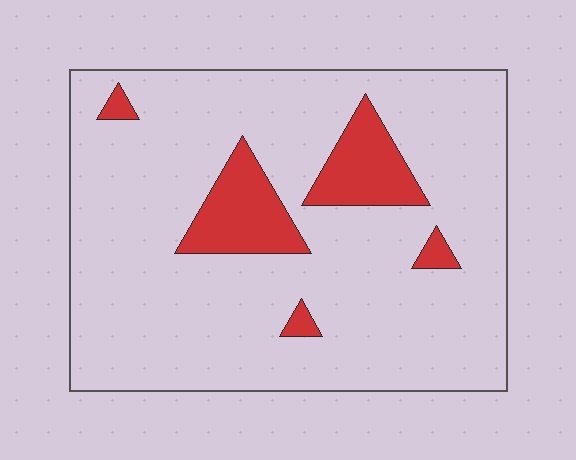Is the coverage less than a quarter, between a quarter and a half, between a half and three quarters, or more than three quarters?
Less than a quarter.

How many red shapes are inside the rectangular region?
5.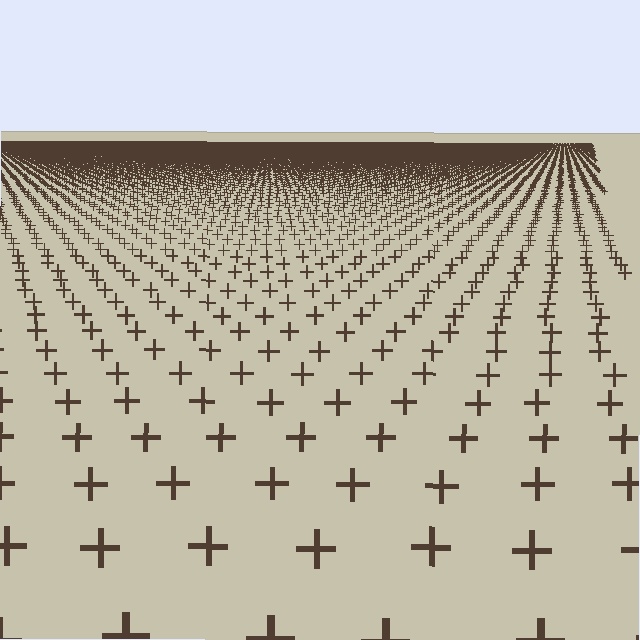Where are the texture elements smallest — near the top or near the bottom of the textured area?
Near the top.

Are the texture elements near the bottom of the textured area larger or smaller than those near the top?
Larger. Near the bottom, elements are closer to the viewer and appear at a bigger on-screen size.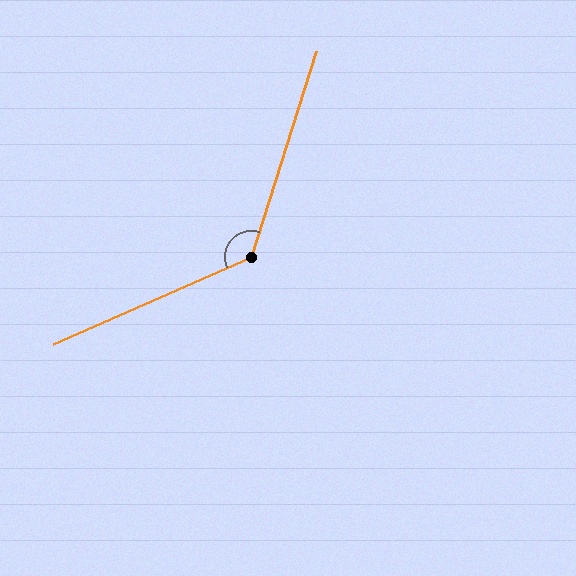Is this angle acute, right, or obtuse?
It is obtuse.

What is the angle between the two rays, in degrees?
Approximately 132 degrees.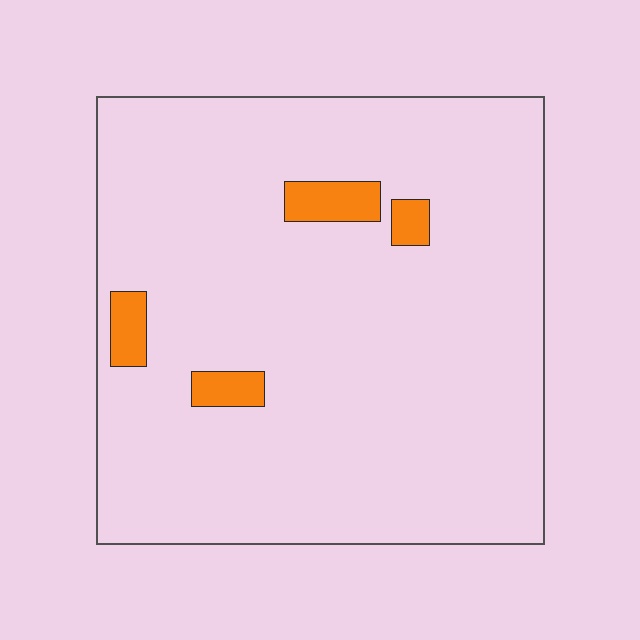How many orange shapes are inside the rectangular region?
4.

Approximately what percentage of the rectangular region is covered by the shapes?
Approximately 5%.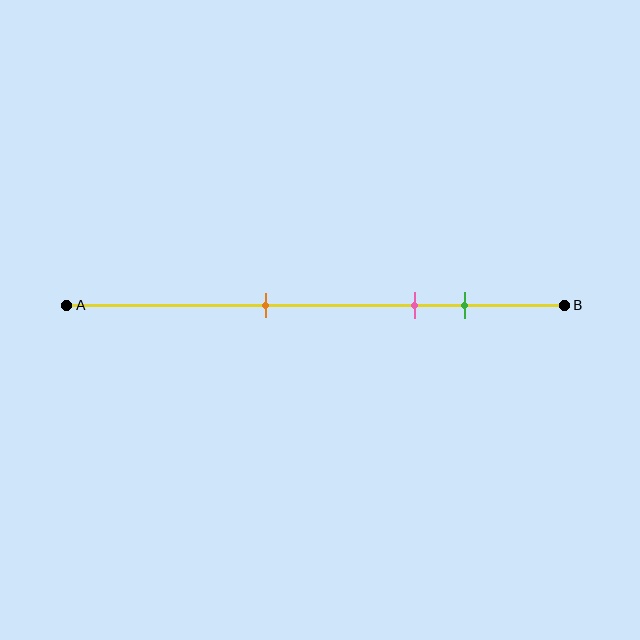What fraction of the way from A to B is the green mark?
The green mark is approximately 80% (0.8) of the way from A to B.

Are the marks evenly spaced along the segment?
No, the marks are not evenly spaced.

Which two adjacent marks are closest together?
The pink and green marks are the closest adjacent pair.